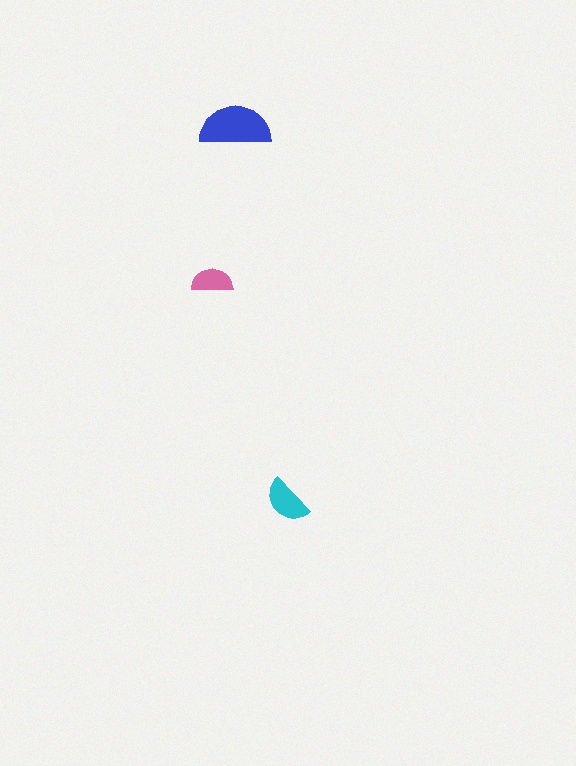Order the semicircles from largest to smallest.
the blue one, the cyan one, the pink one.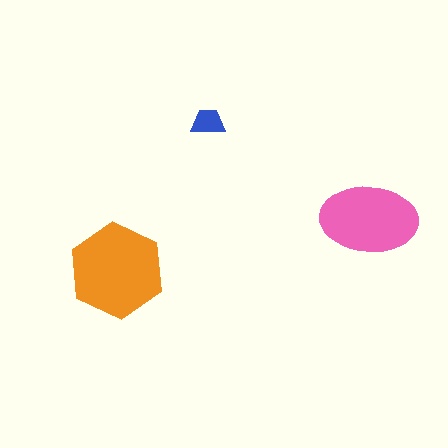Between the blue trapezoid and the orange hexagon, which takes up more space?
The orange hexagon.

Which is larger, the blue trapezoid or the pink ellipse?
The pink ellipse.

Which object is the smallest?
The blue trapezoid.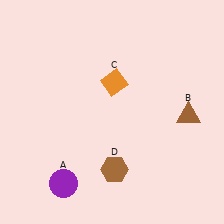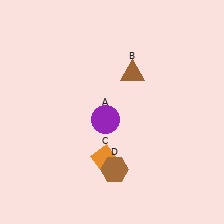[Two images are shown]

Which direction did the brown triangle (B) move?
The brown triangle (B) moved left.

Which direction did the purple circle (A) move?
The purple circle (A) moved up.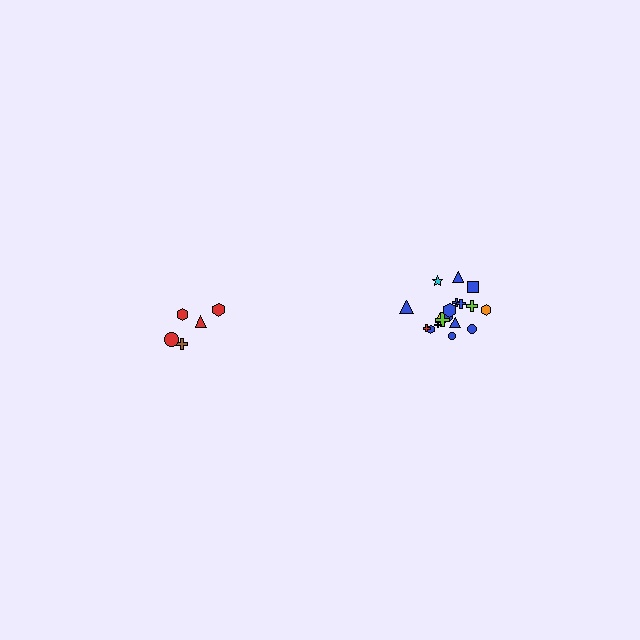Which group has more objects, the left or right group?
The right group.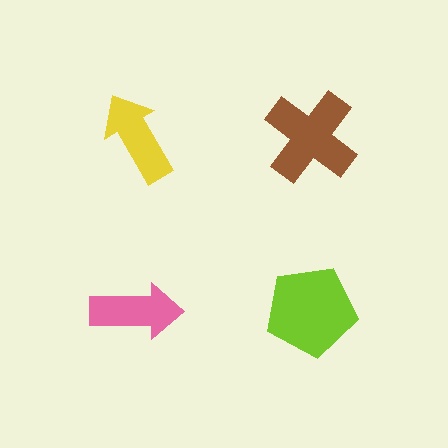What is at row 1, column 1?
A yellow arrow.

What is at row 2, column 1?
A pink arrow.